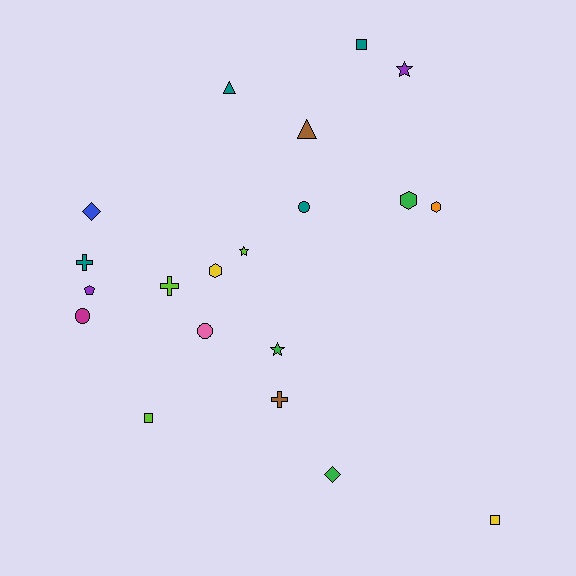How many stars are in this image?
There are 3 stars.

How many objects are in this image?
There are 20 objects.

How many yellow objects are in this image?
There are 2 yellow objects.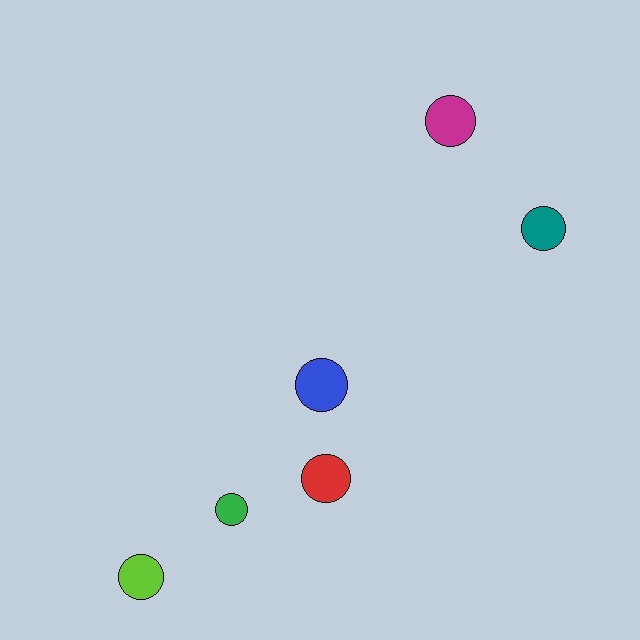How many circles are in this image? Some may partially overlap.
There are 6 circles.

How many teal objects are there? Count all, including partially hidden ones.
There is 1 teal object.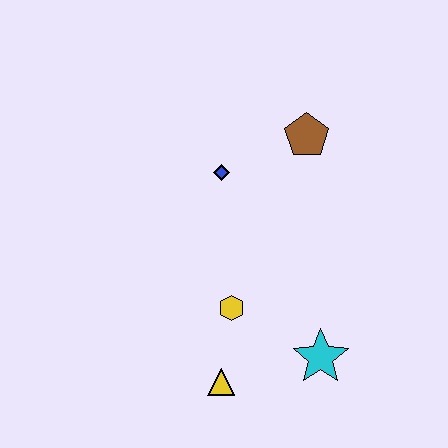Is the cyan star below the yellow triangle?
No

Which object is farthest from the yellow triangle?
The brown pentagon is farthest from the yellow triangle.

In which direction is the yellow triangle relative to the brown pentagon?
The yellow triangle is below the brown pentagon.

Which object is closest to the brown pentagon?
The blue diamond is closest to the brown pentagon.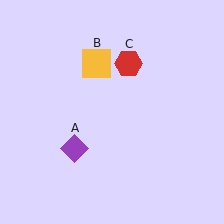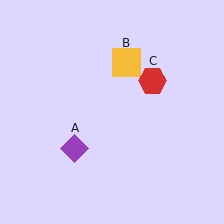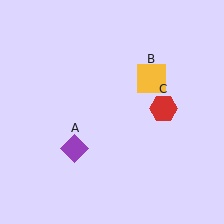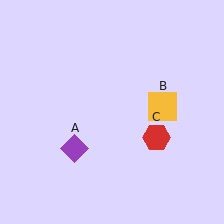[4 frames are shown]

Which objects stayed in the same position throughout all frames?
Purple diamond (object A) remained stationary.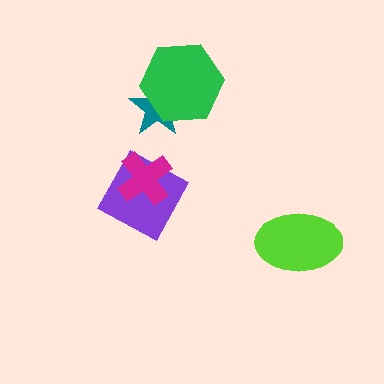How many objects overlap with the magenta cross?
1 object overlaps with the magenta cross.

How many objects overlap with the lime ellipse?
0 objects overlap with the lime ellipse.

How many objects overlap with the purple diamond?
1 object overlaps with the purple diamond.